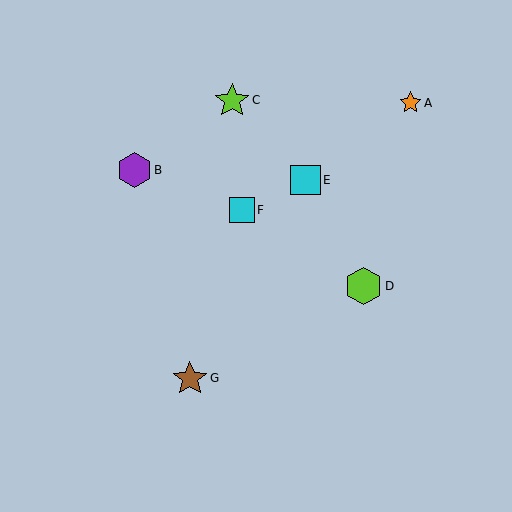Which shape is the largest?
The lime hexagon (labeled D) is the largest.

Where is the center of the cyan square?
The center of the cyan square is at (305, 180).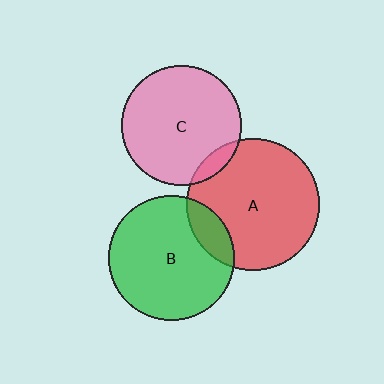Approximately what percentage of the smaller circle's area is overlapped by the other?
Approximately 15%.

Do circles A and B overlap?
Yes.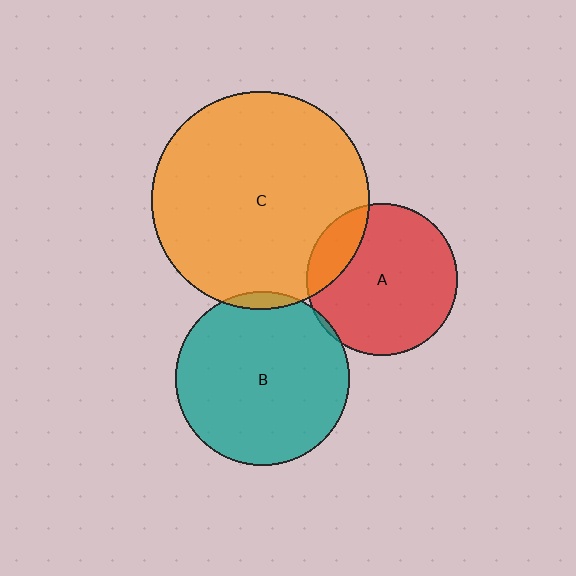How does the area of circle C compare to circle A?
Approximately 2.1 times.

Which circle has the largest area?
Circle C (orange).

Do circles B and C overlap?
Yes.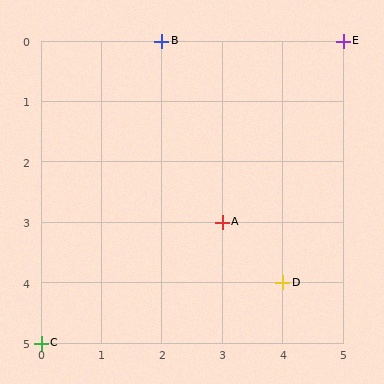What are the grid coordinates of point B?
Point B is at grid coordinates (2, 0).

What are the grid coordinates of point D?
Point D is at grid coordinates (4, 4).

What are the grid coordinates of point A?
Point A is at grid coordinates (3, 3).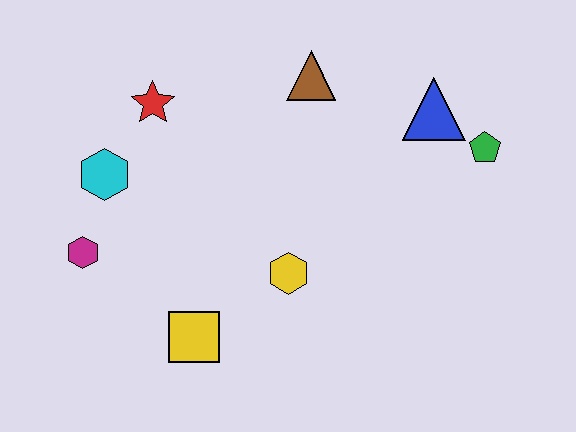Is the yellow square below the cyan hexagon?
Yes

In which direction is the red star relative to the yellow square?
The red star is above the yellow square.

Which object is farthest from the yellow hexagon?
The green pentagon is farthest from the yellow hexagon.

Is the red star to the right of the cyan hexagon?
Yes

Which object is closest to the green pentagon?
The blue triangle is closest to the green pentagon.